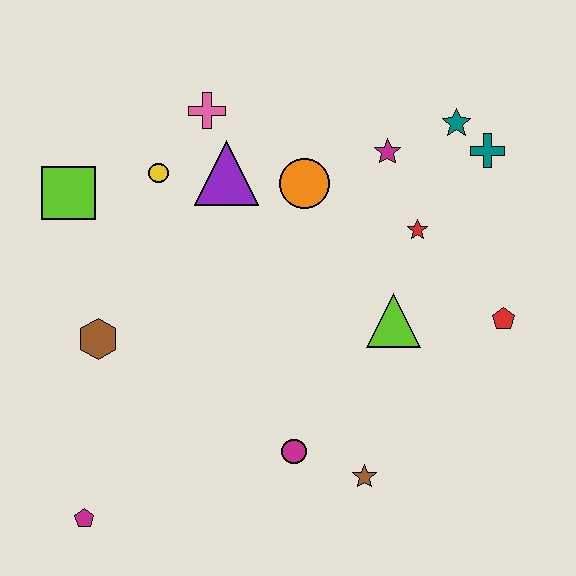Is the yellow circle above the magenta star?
No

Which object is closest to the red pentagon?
The lime triangle is closest to the red pentagon.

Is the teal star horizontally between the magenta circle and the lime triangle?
No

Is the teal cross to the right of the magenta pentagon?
Yes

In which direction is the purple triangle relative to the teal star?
The purple triangle is to the left of the teal star.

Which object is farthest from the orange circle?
The magenta pentagon is farthest from the orange circle.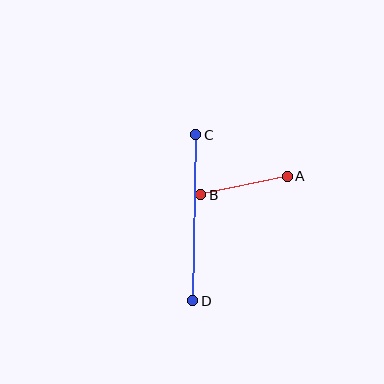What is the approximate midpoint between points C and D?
The midpoint is at approximately (194, 218) pixels.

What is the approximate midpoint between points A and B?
The midpoint is at approximately (244, 185) pixels.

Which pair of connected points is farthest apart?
Points C and D are farthest apart.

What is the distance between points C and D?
The distance is approximately 166 pixels.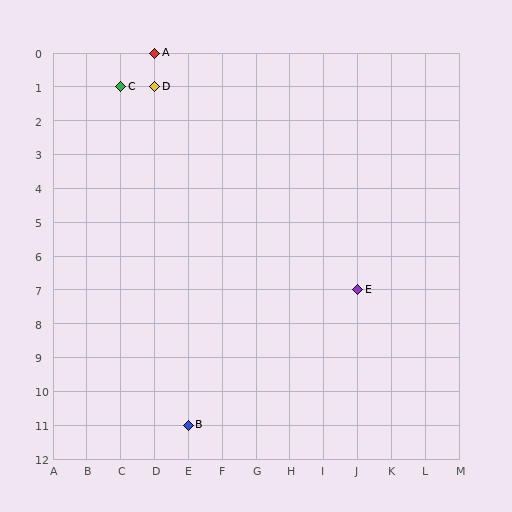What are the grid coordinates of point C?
Point C is at grid coordinates (C, 1).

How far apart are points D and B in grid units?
Points D and B are 1 column and 10 rows apart (about 10.0 grid units diagonally).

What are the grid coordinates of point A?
Point A is at grid coordinates (D, 0).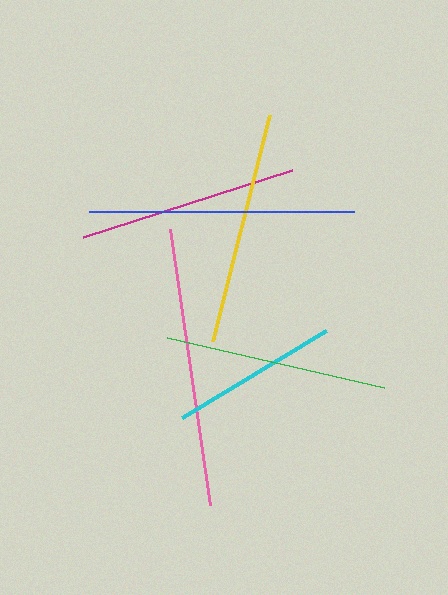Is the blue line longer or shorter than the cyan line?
The blue line is longer than the cyan line.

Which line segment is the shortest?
The cyan line is the shortest at approximately 168 pixels.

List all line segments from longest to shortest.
From longest to shortest: pink, blue, yellow, green, magenta, cyan.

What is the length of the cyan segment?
The cyan segment is approximately 168 pixels long.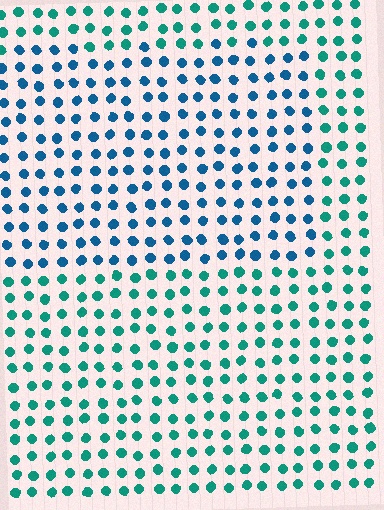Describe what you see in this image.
The image is filled with small teal elements in a uniform arrangement. A rectangle-shaped region is visible where the elements are tinted to a slightly different hue, forming a subtle color boundary.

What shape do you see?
I see a rectangle.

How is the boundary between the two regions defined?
The boundary is defined purely by a slight shift in hue (about 35 degrees). Spacing, size, and orientation are identical on both sides.